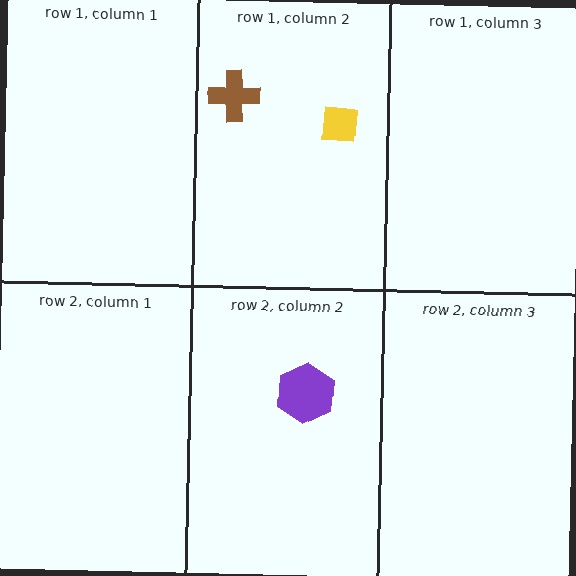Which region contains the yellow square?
The row 1, column 2 region.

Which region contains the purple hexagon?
The row 2, column 2 region.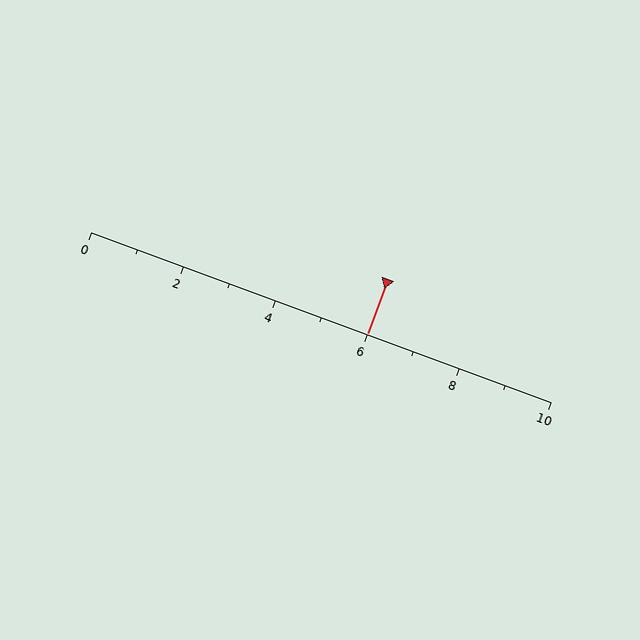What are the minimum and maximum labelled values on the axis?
The axis runs from 0 to 10.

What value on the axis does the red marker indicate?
The marker indicates approximately 6.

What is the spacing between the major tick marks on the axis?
The major ticks are spaced 2 apart.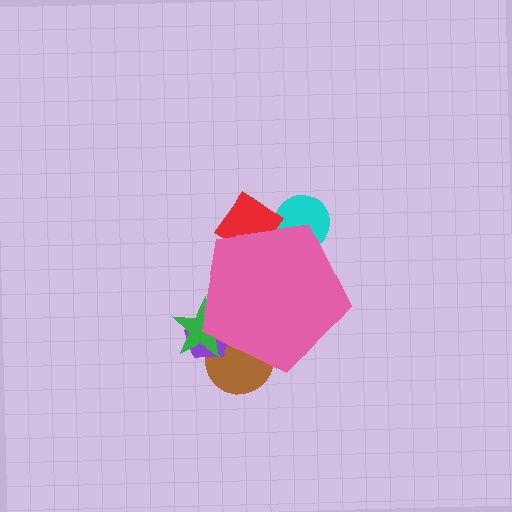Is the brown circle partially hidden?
Yes, the brown circle is partially hidden behind the pink pentagon.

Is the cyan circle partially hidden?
Yes, the cyan circle is partially hidden behind the pink pentagon.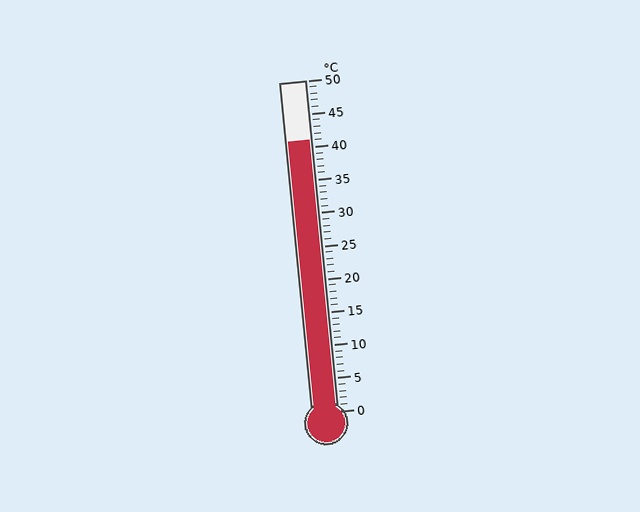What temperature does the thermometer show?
The thermometer shows approximately 41°C.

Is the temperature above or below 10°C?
The temperature is above 10°C.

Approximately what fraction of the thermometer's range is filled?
The thermometer is filled to approximately 80% of its range.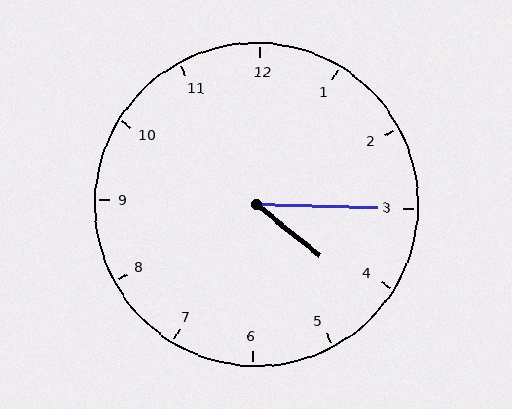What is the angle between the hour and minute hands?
Approximately 38 degrees.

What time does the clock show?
4:15.